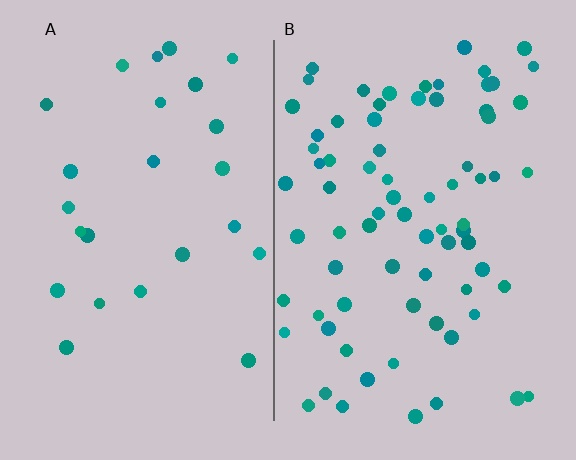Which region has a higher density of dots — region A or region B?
B (the right).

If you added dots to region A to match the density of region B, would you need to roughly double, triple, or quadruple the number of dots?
Approximately triple.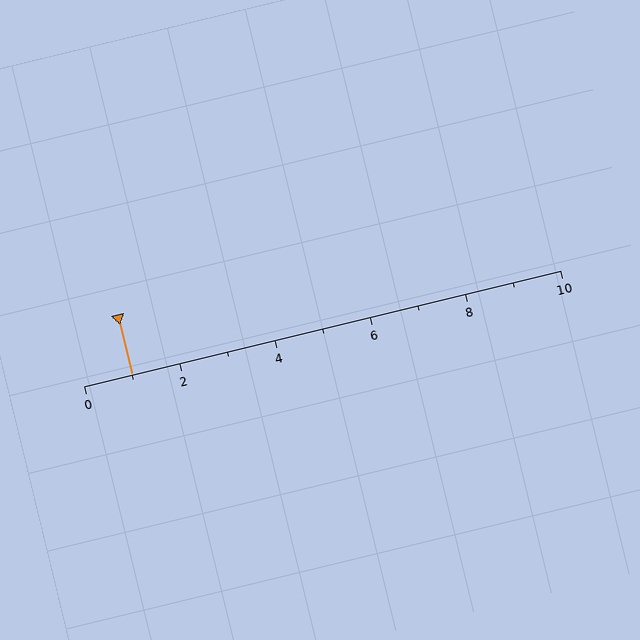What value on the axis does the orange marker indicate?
The marker indicates approximately 1.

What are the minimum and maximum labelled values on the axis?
The axis runs from 0 to 10.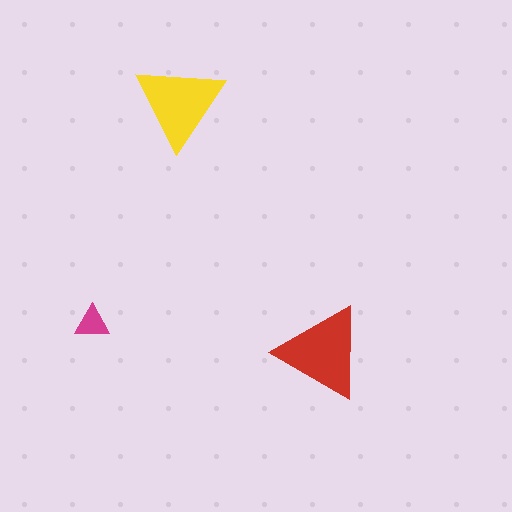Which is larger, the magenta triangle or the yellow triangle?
The yellow one.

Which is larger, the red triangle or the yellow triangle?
The red one.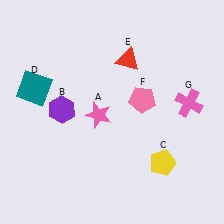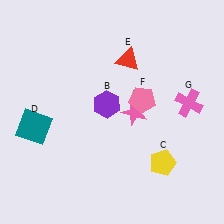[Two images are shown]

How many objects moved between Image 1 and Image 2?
3 objects moved between the two images.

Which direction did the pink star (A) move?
The pink star (A) moved right.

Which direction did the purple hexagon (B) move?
The purple hexagon (B) moved right.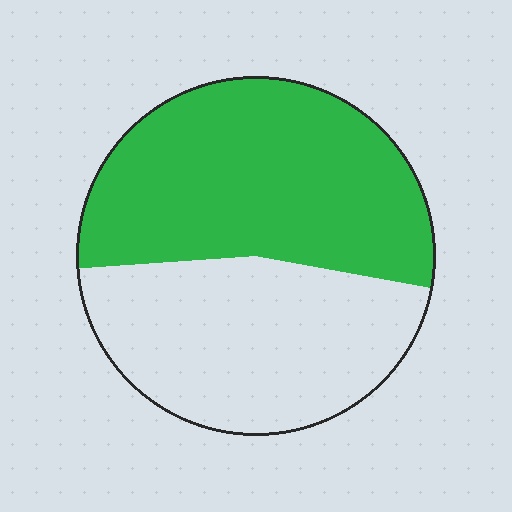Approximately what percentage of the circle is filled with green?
Approximately 55%.